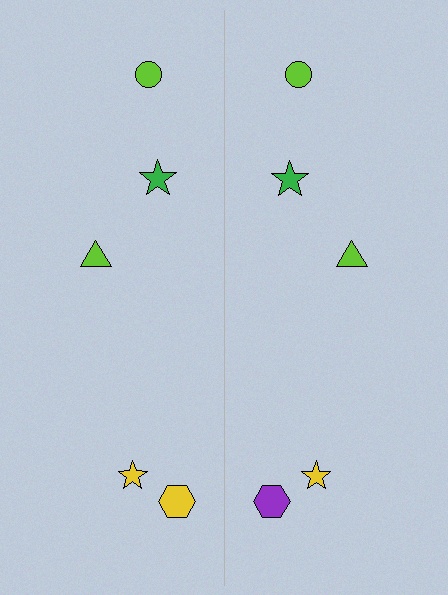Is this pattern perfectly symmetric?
No, the pattern is not perfectly symmetric. The purple hexagon on the right side breaks the symmetry — its mirror counterpart is yellow.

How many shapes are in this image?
There are 10 shapes in this image.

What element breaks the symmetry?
The purple hexagon on the right side breaks the symmetry — its mirror counterpart is yellow.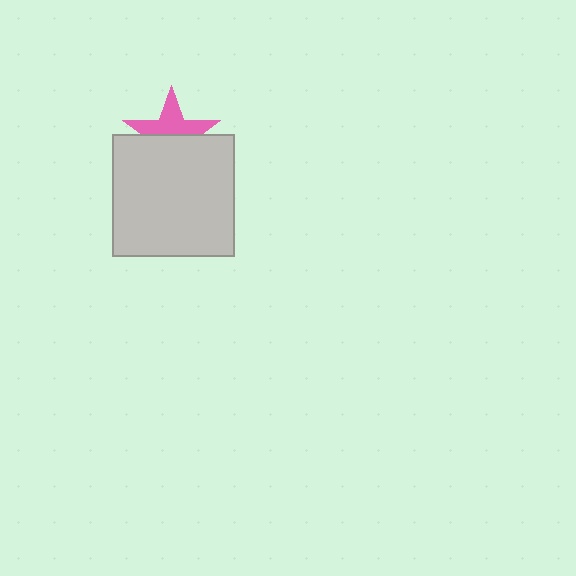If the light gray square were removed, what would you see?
You would see the complete pink star.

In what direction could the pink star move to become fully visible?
The pink star could move up. That would shift it out from behind the light gray square entirely.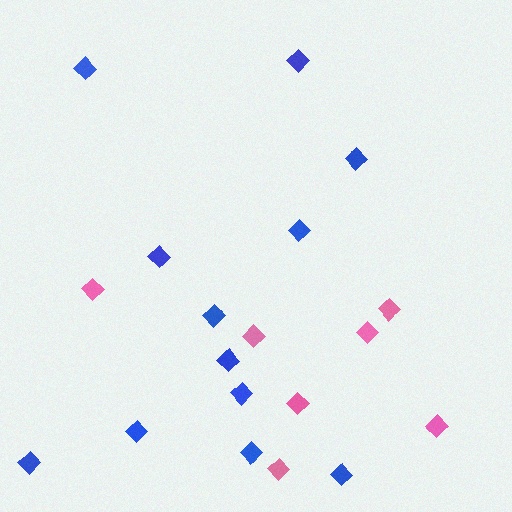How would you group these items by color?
There are 2 groups: one group of blue diamonds (12) and one group of pink diamonds (7).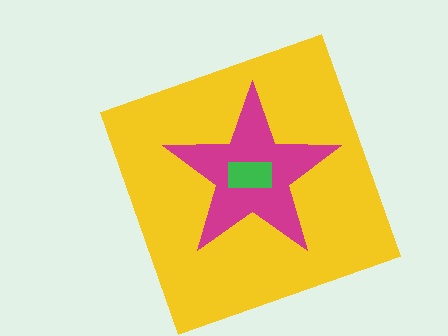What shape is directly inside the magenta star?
The green rectangle.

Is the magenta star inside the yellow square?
Yes.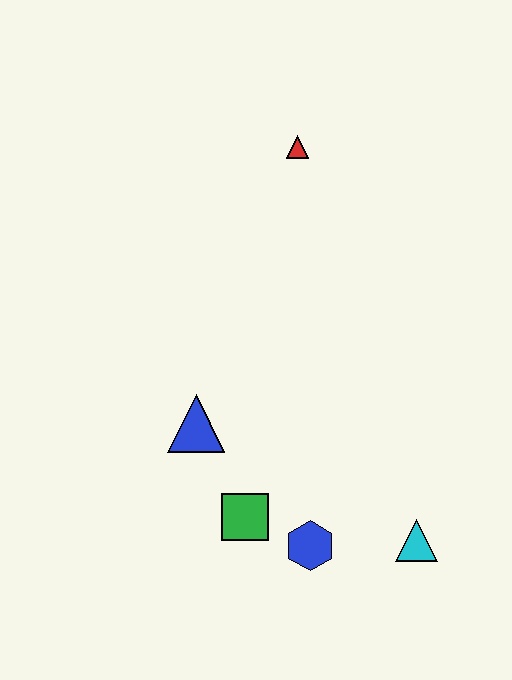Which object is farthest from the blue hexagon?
The red triangle is farthest from the blue hexagon.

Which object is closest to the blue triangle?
The green square is closest to the blue triangle.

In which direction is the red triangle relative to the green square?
The red triangle is above the green square.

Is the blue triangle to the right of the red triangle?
No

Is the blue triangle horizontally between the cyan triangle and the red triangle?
No